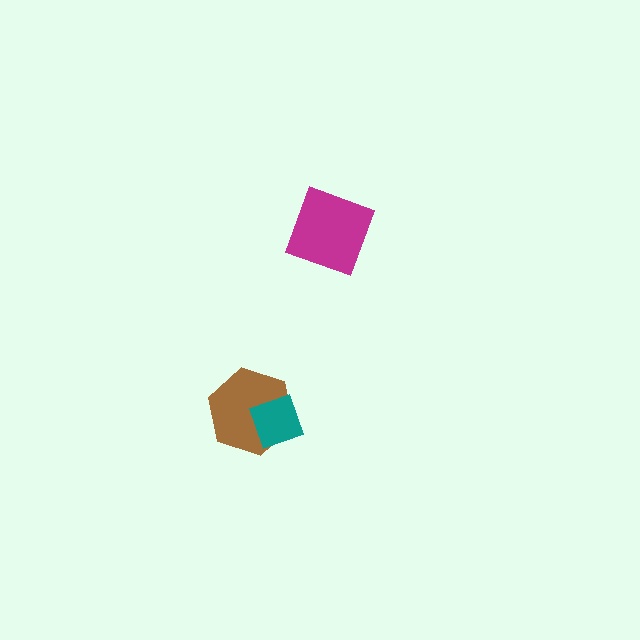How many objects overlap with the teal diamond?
1 object overlaps with the teal diamond.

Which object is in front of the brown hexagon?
The teal diamond is in front of the brown hexagon.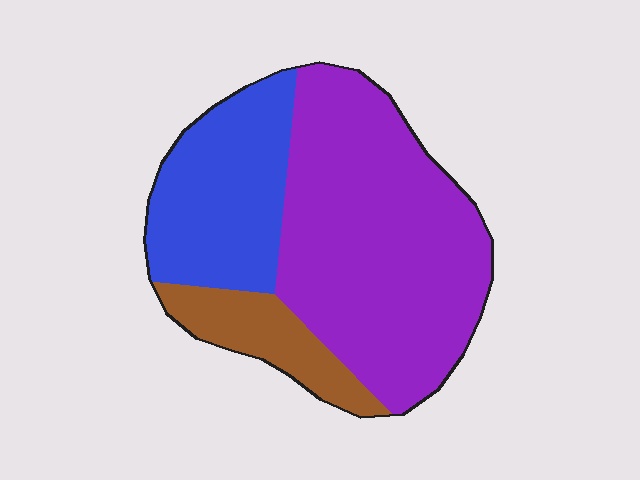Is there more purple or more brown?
Purple.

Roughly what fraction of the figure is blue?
Blue covers about 30% of the figure.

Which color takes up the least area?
Brown, at roughly 15%.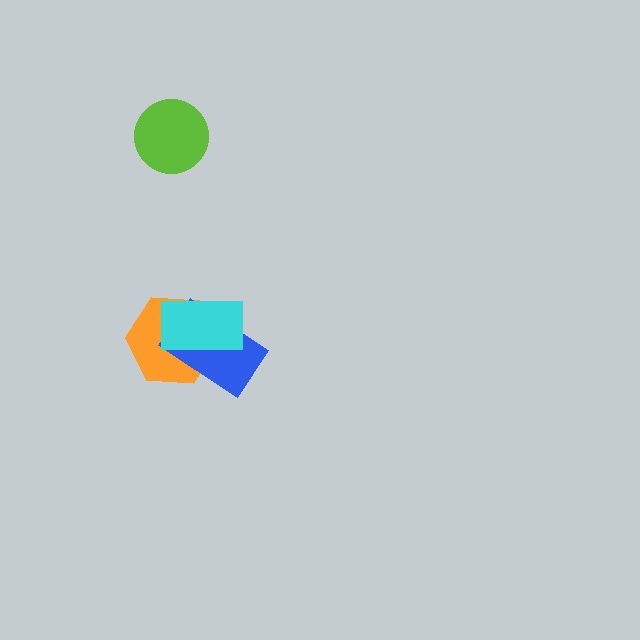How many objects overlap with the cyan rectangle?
2 objects overlap with the cyan rectangle.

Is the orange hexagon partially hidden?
Yes, it is partially covered by another shape.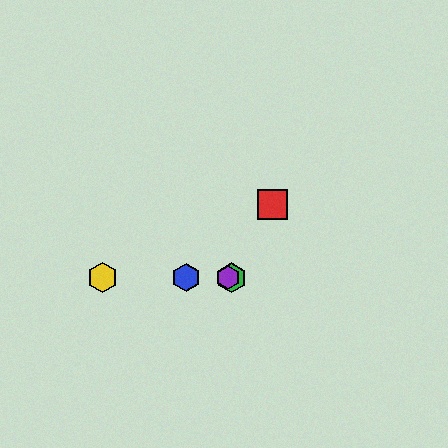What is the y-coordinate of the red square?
The red square is at y≈205.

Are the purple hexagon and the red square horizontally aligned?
No, the purple hexagon is at y≈278 and the red square is at y≈205.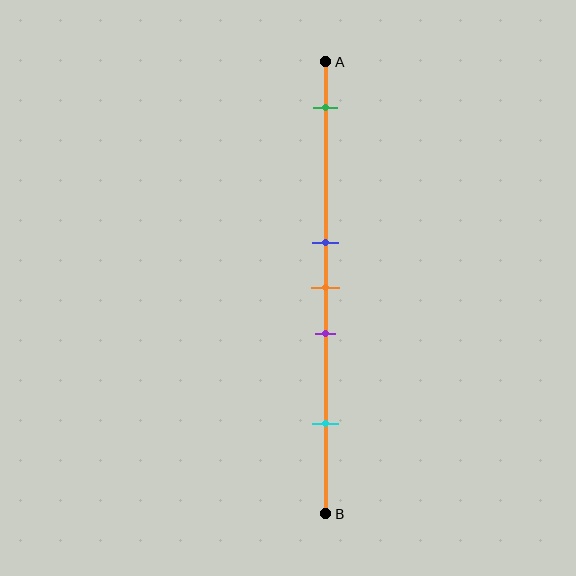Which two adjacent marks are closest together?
The blue and orange marks are the closest adjacent pair.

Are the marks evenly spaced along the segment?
No, the marks are not evenly spaced.